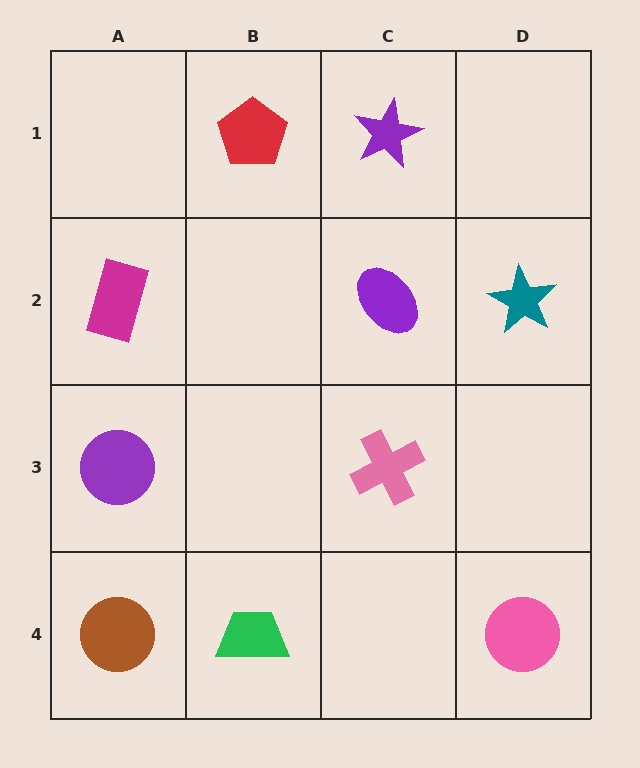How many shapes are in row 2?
3 shapes.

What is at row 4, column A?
A brown circle.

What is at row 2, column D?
A teal star.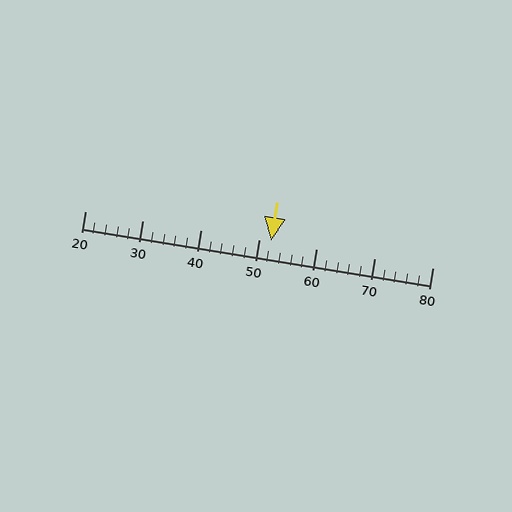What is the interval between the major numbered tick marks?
The major tick marks are spaced 10 units apart.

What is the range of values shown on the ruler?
The ruler shows values from 20 to 80.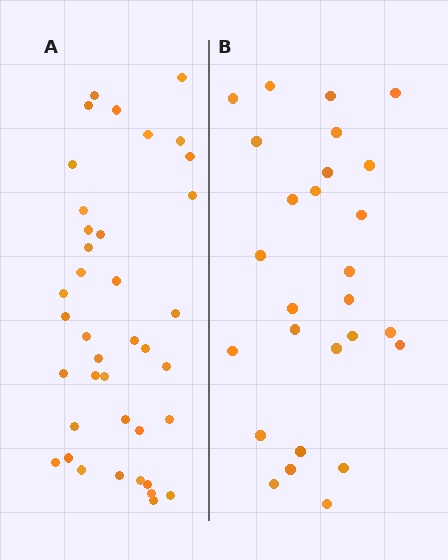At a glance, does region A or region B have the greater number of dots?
Region A (the left region) has more dots.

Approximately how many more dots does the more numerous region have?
Region A has roughly 12 or so more dots than region B.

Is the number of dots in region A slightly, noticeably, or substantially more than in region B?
Region A has noticeably more, but not dramatically so. The ratio is roughly 1.4 to 1.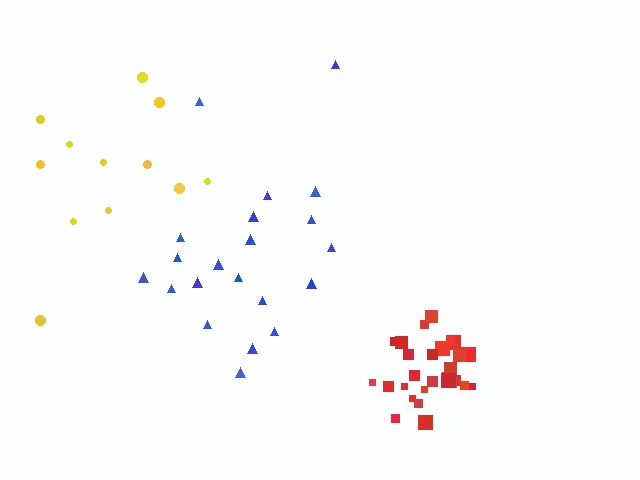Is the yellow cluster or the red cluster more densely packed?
Red.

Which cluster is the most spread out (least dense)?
Yellow.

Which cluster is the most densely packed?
Red.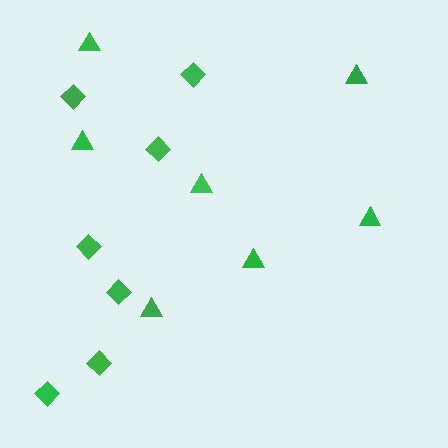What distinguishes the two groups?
There are 2 groups: one group of diamonds (7) and one group of triangles (7).